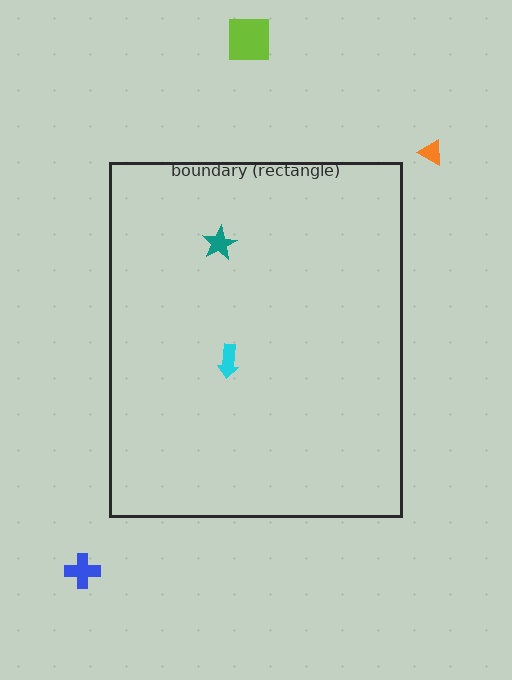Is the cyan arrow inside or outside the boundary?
Inside.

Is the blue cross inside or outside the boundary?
Outside.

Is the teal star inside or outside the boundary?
Inside.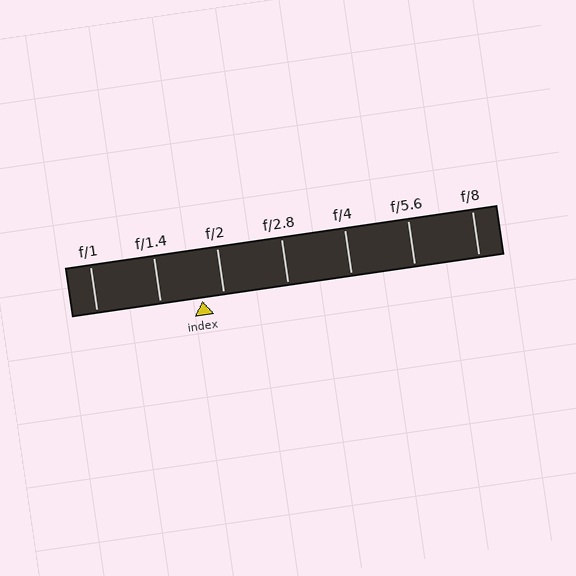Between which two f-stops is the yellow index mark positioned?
The index mark is between f/1.4 and f/2.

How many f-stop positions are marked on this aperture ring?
There are 7 f-stop positions marked.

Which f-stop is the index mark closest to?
The index mark is closest to f/2.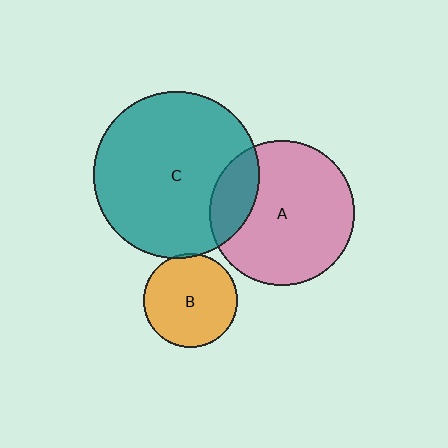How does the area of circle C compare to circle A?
Approximately 1.3 times.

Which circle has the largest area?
Circle C (teal).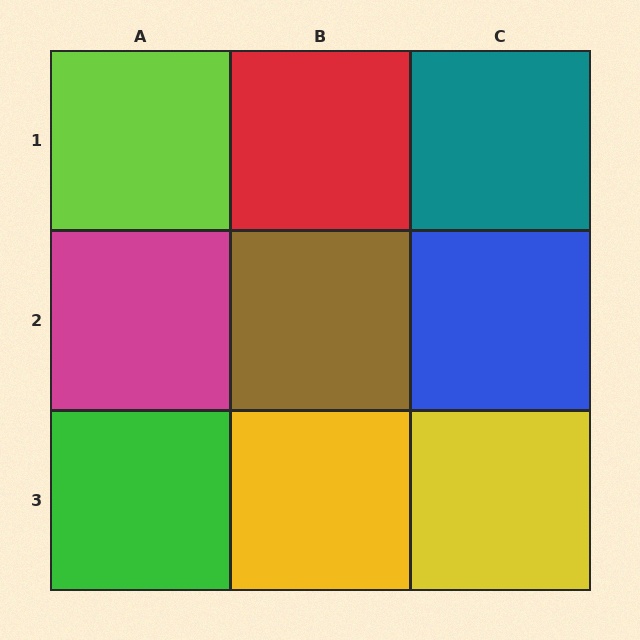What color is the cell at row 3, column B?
Yellow.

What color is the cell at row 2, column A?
Magenta.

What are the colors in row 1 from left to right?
Lime, red, teal.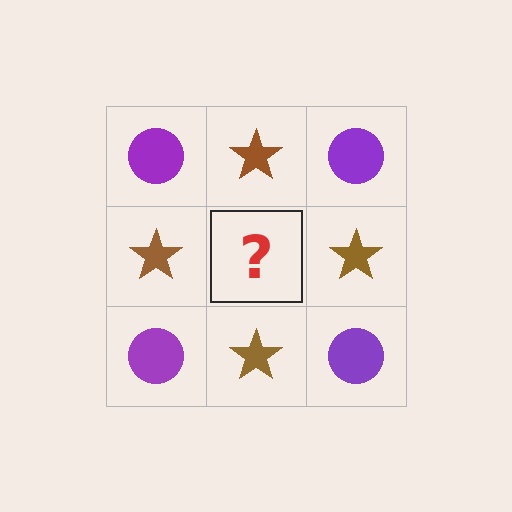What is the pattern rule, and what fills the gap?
The rule is that it alternates purple circle and brown star in a checkerboard pattern. The gap should be filled with a purple circle.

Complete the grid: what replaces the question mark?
The question mark should be replaced with a purple circle.